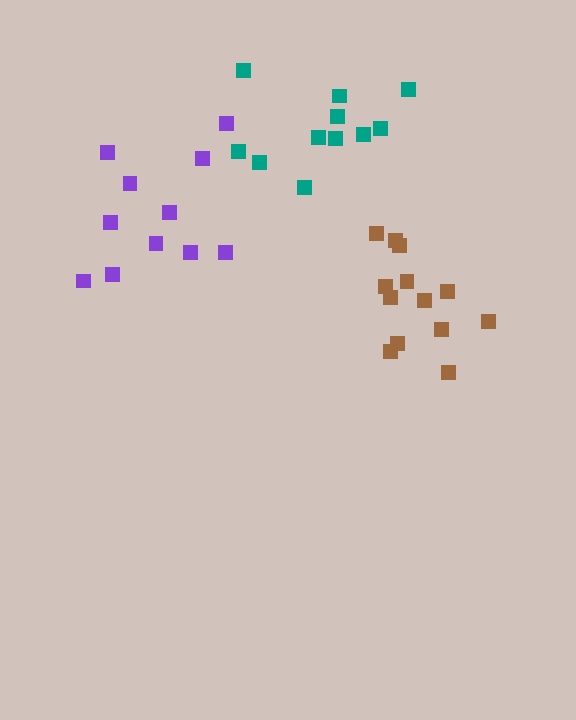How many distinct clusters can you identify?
There are 3 distinct clusters.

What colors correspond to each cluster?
The clusters are colored: teal, purple, brown.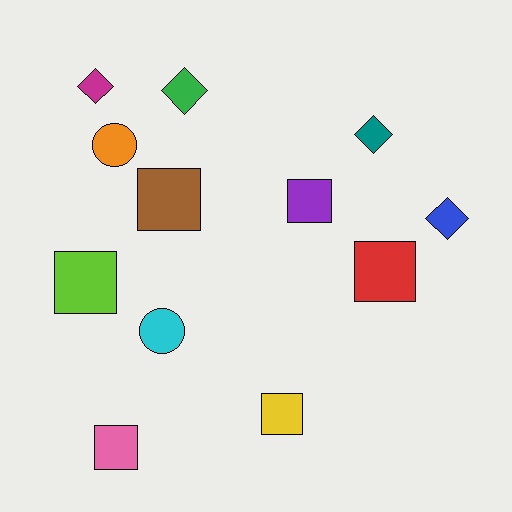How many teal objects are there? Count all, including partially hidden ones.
There is 1 teal object.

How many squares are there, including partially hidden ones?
There are 6 squares.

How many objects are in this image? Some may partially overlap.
There are 12 objects.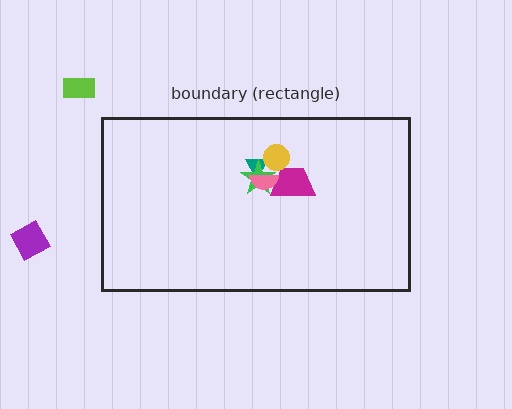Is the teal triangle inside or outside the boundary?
Inside.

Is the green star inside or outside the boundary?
Inside.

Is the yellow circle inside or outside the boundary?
Inside.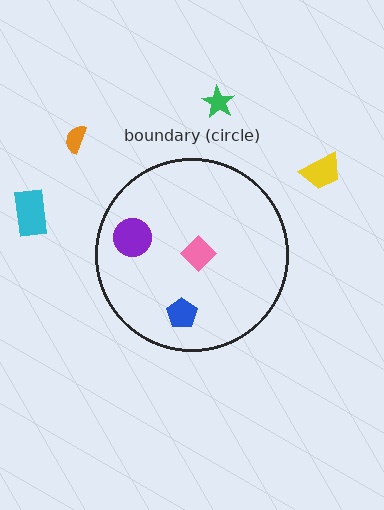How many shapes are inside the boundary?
3 inside, 4 outside.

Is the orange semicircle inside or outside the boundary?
Outside.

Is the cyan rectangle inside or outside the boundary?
Outside.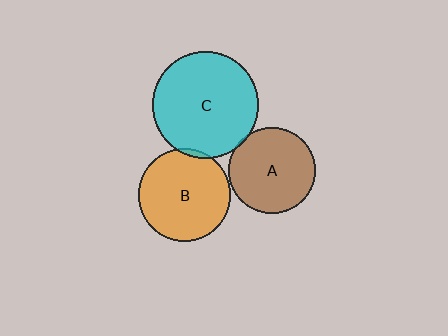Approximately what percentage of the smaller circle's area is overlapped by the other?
Approximately 5%.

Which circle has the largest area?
Circle C (cyan).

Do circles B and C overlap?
Yes.